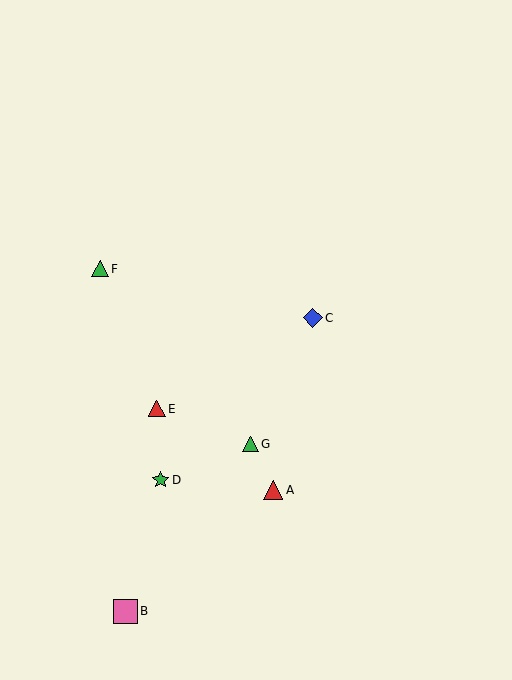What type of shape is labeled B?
Shape B is a pink square.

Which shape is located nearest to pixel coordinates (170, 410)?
The red triangle (labeled E) at (157, 409) is nearest to that location.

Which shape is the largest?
The pink square (labeled B) is the largest.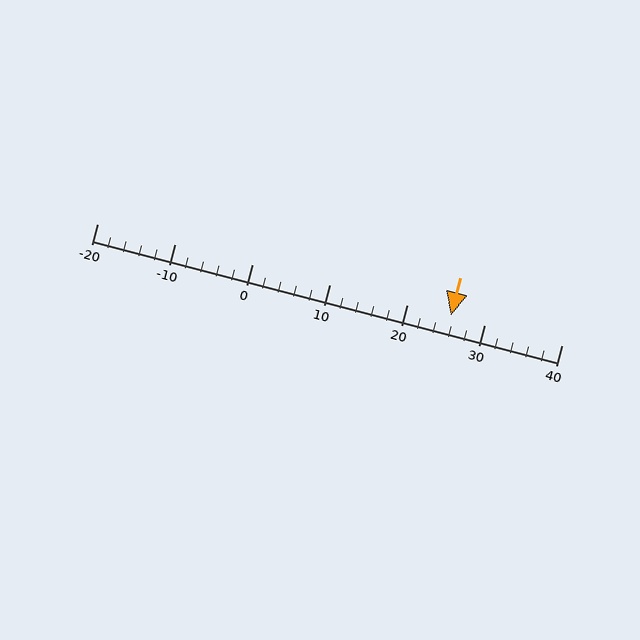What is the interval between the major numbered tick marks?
The major tick marks are spaced 10 units apart.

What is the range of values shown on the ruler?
The ruler shows values from -20 to 40.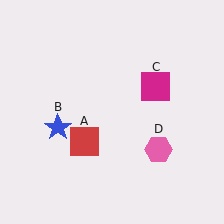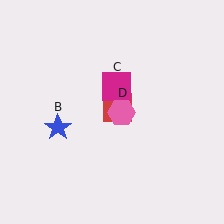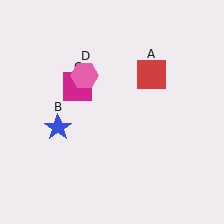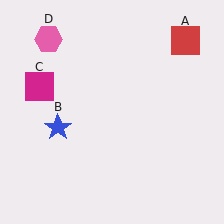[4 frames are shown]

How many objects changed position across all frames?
3 objects changed position: red square (object A), magenta square (object C), pink hexagon (object D).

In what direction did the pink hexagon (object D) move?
The pink hexagon (object D) moved up and to the left.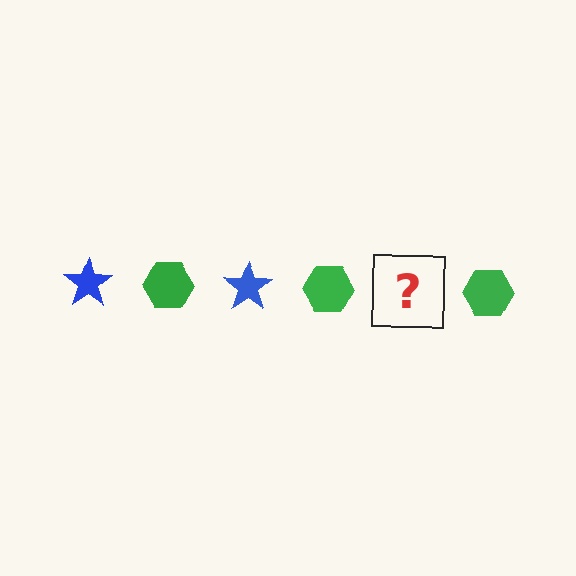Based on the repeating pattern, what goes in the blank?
The blank should be a blue star.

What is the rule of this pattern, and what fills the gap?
The rule is that the pattern alternates between blue star and green hexagon. The gap should be filled with a blue star.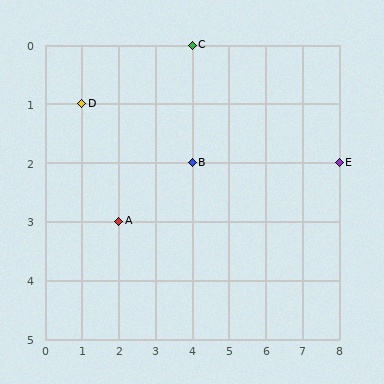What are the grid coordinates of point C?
Point C is at grid coordinates (4, 0).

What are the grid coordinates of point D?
Point D is at grid coordinates (1, 1).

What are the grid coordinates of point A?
Point A is at grid coordinates (2, 3).